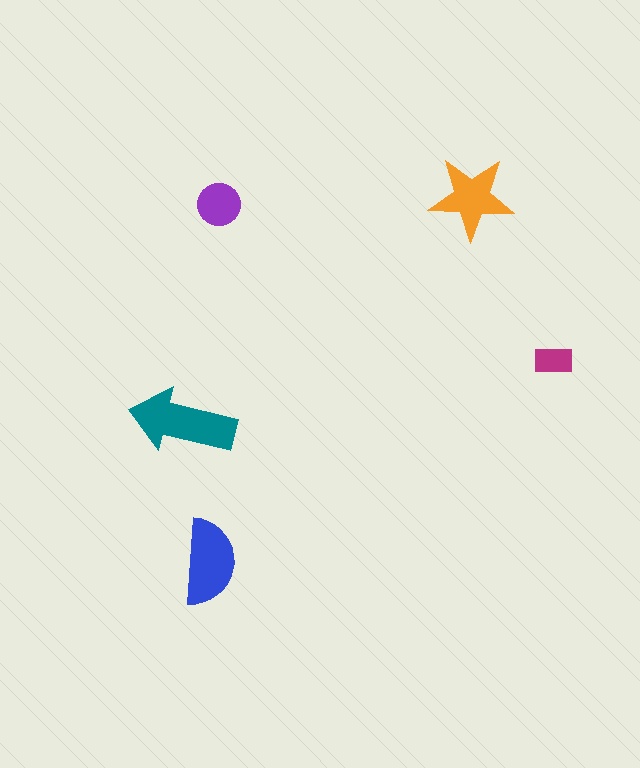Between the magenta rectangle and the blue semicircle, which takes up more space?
The blue semicircle.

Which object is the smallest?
The magenta rectangle.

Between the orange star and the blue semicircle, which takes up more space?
The blue semicircle.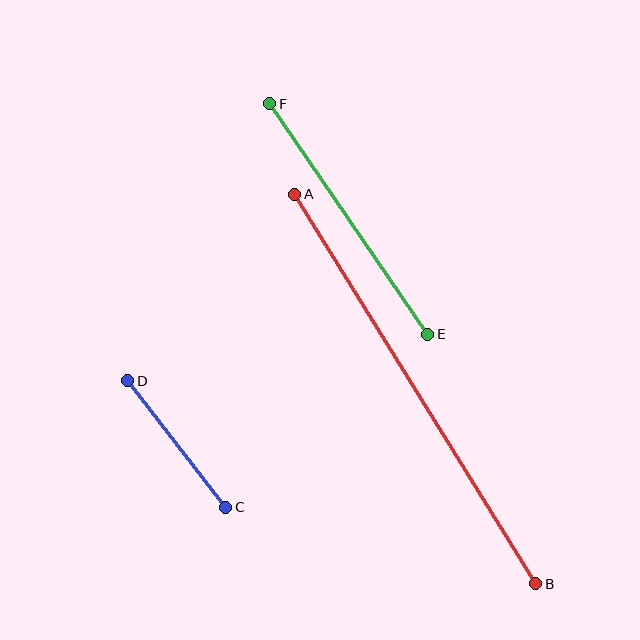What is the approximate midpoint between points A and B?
The midpoint is at approximately (415, 389) pixels.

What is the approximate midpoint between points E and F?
The midpoint is at approximately (349, 219) pixels.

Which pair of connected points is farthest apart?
Points A and B are farthest apart.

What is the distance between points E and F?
The distance is approximately 280 pixels.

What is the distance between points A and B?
The distance is approximately 458 pixels.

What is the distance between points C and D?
The distance is approximately 160 pixels.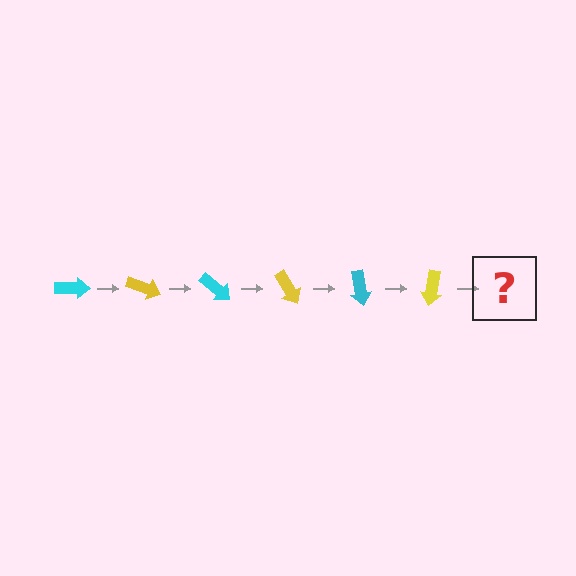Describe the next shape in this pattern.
It should be a cyan arrow, rotated 120 degrees from the start.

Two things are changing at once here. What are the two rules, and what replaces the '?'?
The two rules are that it rotates 20 degrees each step and the color cycles through cyan and yellow. The '?' should be a cyan arrow, rotated 120 degrees from the start.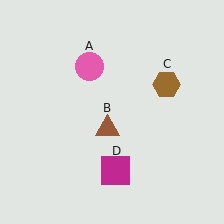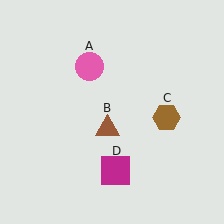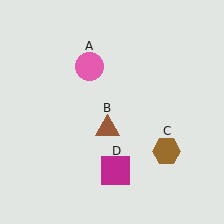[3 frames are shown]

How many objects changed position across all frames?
1 object changed position: brown hexagon (object C).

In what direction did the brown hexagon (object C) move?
The brown hexagon (object C) moved down.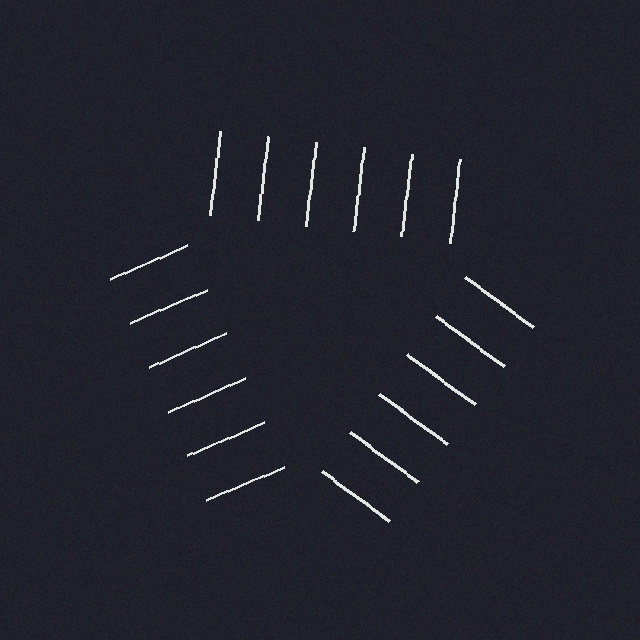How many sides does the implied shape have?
3 sides — the line-ends trace a triangle.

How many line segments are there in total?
18 — 6 along each of the 3 edges.